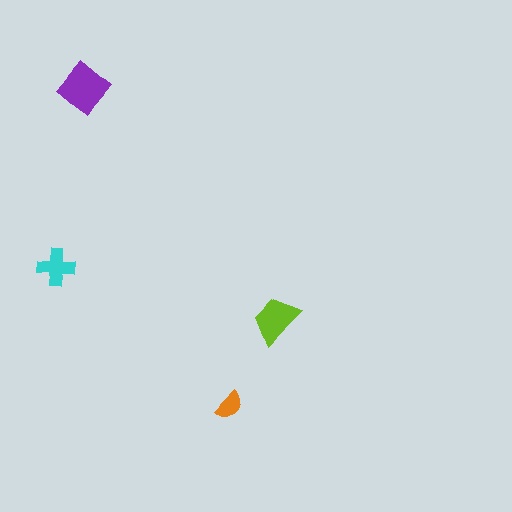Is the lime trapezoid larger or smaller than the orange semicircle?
Larger.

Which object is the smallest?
The orange semicircle.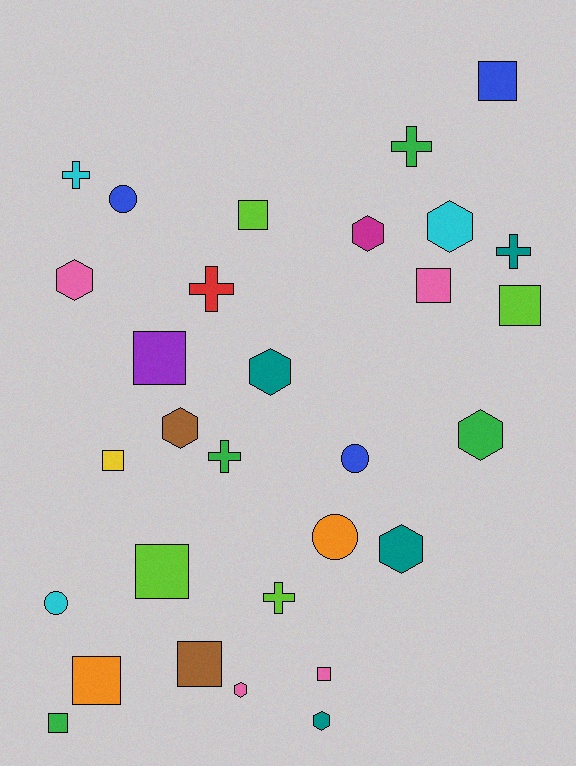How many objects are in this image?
There are 30 objects.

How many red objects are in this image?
There is 1 red object.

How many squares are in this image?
There are 11 squares.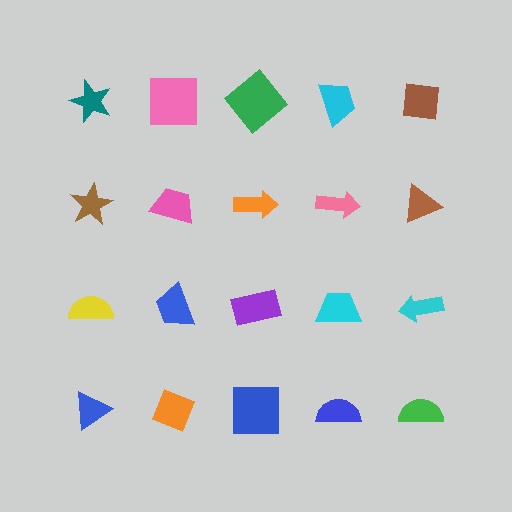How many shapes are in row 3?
5 shapes.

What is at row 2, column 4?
A pink arrow.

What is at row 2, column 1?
A brown star.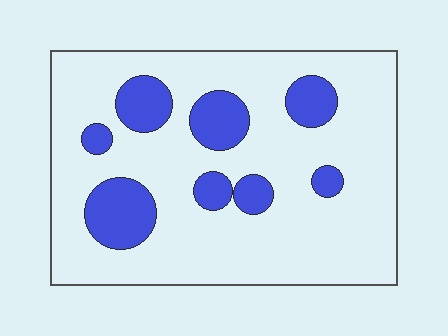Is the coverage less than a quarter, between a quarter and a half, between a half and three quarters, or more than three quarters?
Less than a quarter.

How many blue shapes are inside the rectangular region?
8.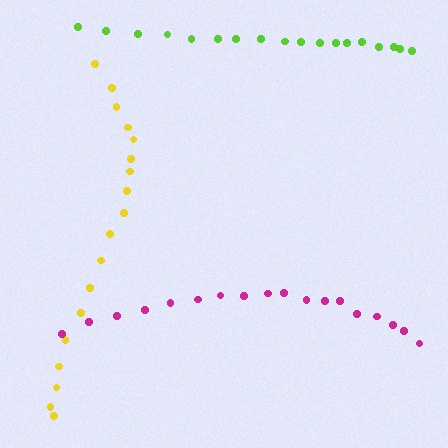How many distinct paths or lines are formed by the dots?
There are 3 distinct paths.